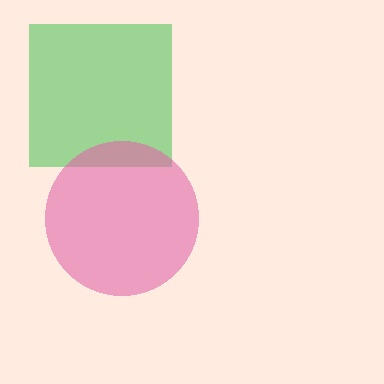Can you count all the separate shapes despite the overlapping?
Yes, there are 2 separate shapes.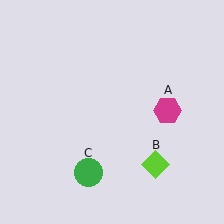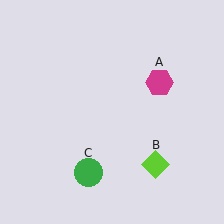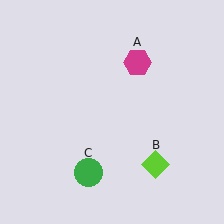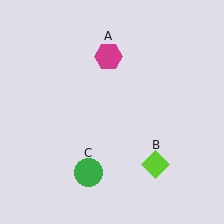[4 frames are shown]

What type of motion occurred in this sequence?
The magenta hexagon (object A) rotated counterclockwise around the center of the scene.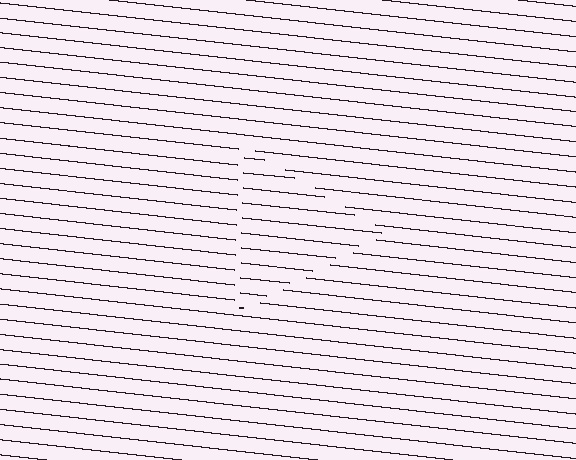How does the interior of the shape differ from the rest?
The interior of the shape contains the same grating, shifted by half a period — the contour is defined by the phase discontinuity where line-ends from the inner and outer gratings abut.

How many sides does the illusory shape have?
3 sides — the line-ends trace a triangle.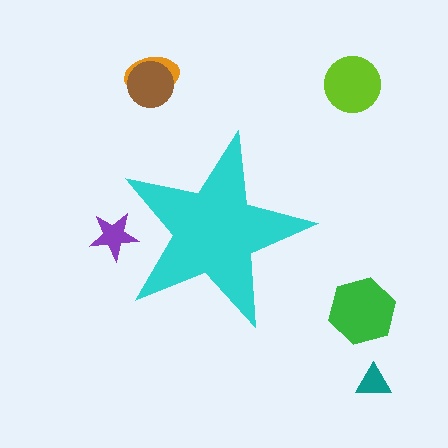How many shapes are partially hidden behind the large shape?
1 shape is partially hidden.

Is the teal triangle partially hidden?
No, the teal triangle is fully visible.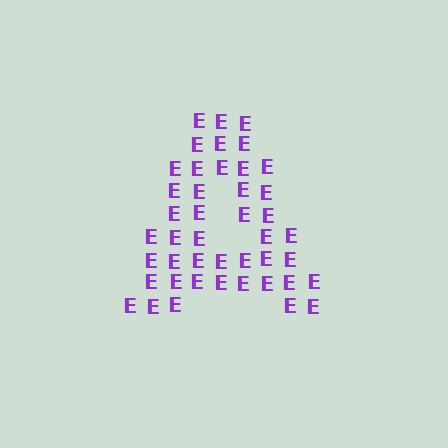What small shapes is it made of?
It is made of small letter E's.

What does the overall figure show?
The overall figure shows the letter A.